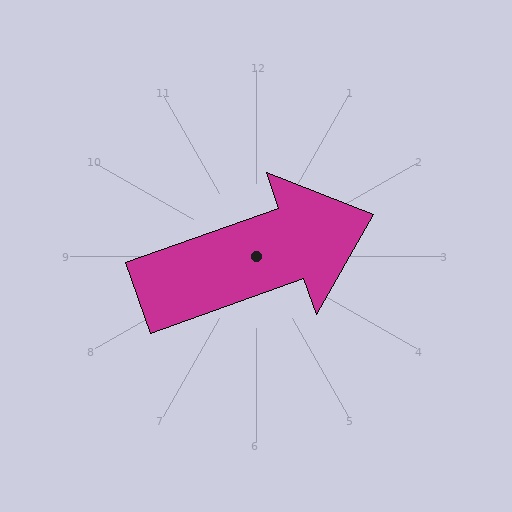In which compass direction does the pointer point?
East.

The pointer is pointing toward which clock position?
Roughly 2 o'clock.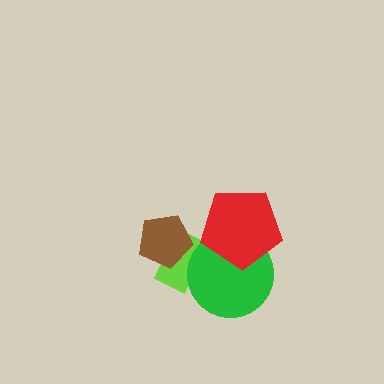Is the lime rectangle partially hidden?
Yes, it is partially covered by another shape.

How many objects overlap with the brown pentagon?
1 object overlaps with the brown pentagon.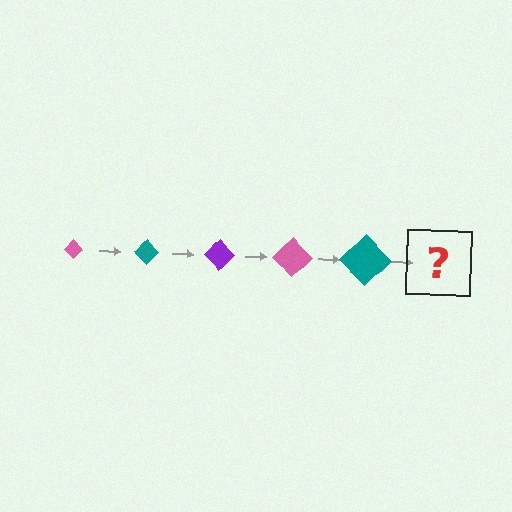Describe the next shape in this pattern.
It should be a purple diamond, larger than the previous one.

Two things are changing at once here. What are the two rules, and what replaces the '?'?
The two rules are that the diamond grows larger each step and the color cycles through pink, teal, and purple. The '?' should be a purple diamond, larger than the previous one.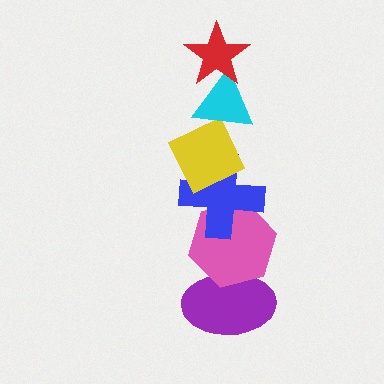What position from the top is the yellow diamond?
The yellow diamond is 3rd from the top.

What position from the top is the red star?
The red star is 1st from the top.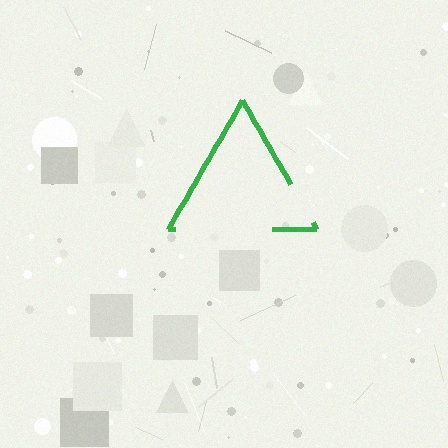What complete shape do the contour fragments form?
The contour fragments form a triangle.